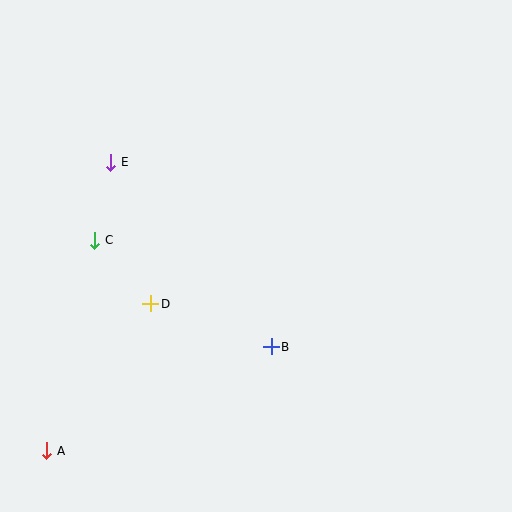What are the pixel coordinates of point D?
Point D is at (151, 304).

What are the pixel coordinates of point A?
Point A is at (47, 451).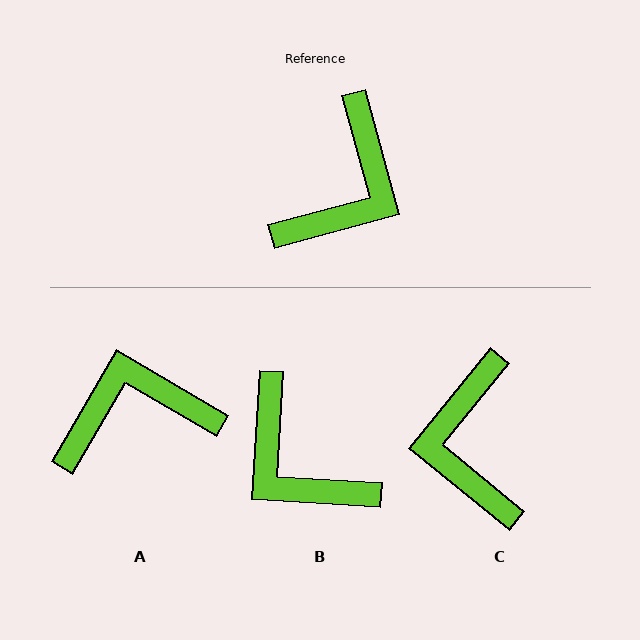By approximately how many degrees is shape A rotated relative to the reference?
Approximately 134 degrees counter-clockwise.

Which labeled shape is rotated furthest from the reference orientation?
C, about 144 degrees away.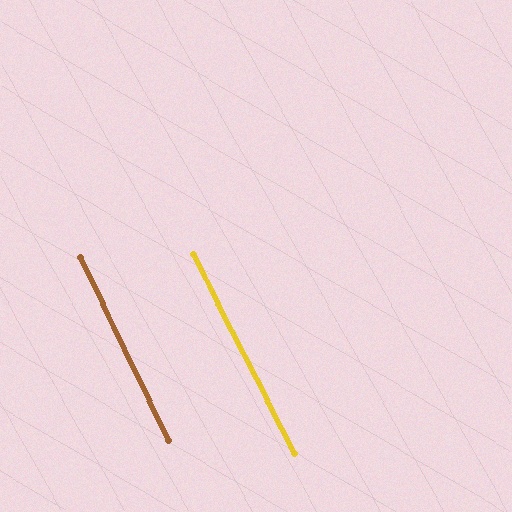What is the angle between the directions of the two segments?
Approximately 1 degree.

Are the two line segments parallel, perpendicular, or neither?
Parallel — their directions differ by only 1.2°.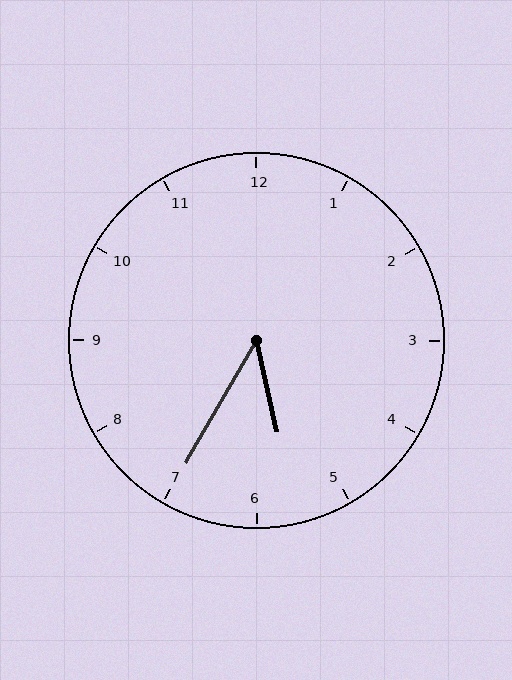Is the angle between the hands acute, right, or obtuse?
It is acute.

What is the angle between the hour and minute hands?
Approximately 42 degrees.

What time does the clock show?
5:35.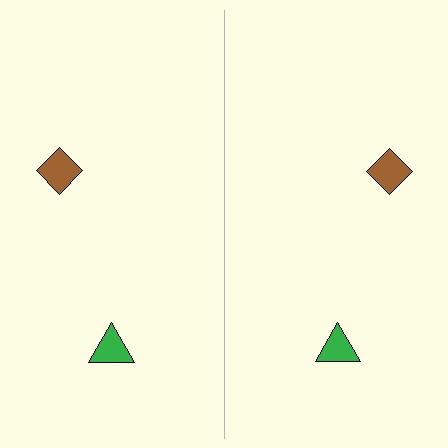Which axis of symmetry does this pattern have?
The pattern has a vertical axis of symmetry running through the center of the image.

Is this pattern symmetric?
Yes, this pattern has bilateral (reflection) symmetry.